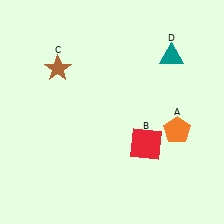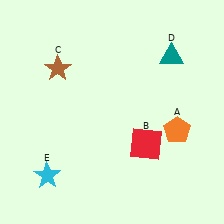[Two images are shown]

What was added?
A cyan star (E) was added in Image 2.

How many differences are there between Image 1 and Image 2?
There is 1 difference between the two images.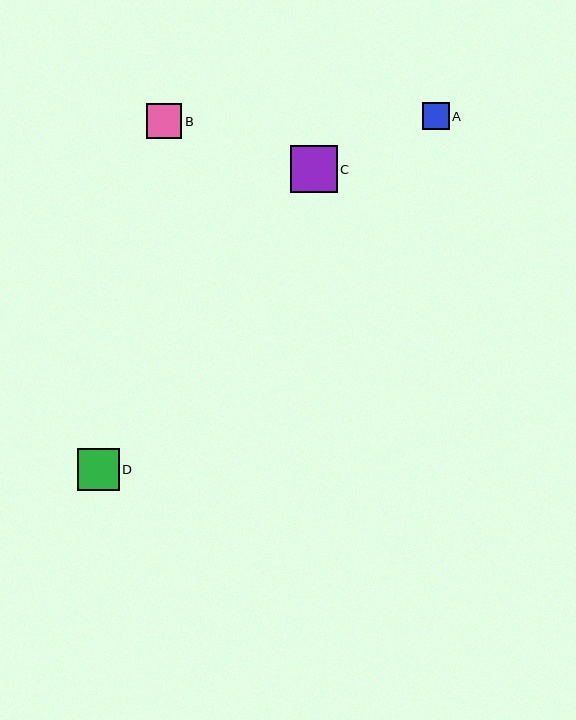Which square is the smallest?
Square A is the smallest with a size of approximately 27 pixels.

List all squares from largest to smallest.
From largest to smallest: C, D, B, A.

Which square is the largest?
Square C is the largest with a size of approximately 47 pixels.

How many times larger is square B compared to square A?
Square B is approximately 1.3 times the size of square A.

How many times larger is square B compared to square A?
Square B is approximately 1.3 times the size of square A.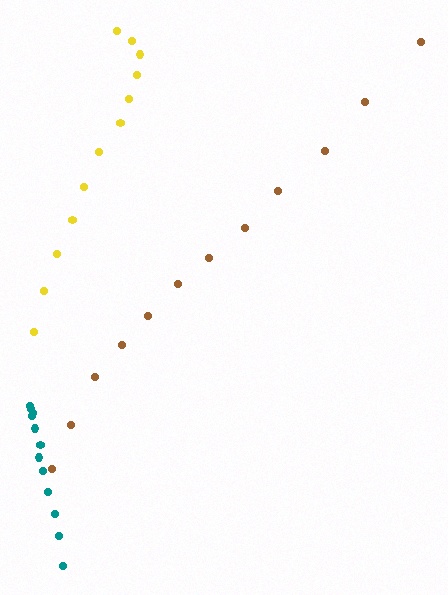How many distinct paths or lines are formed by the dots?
There are 3 distinct paths.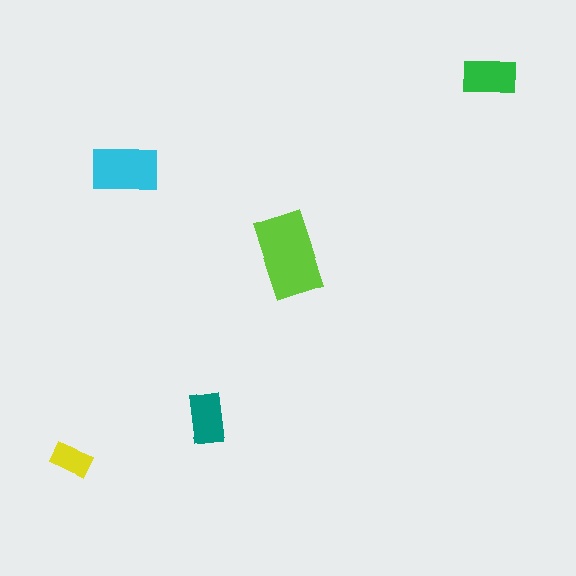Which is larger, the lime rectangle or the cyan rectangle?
The lime one.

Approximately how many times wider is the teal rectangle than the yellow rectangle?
About 1.5 times wider.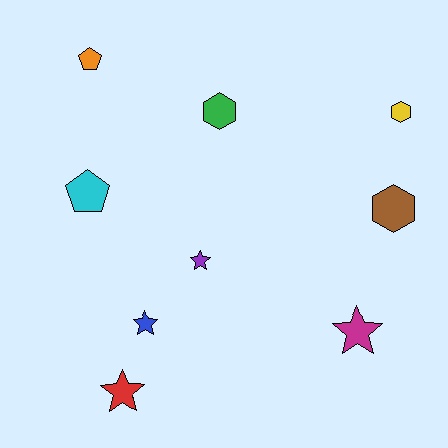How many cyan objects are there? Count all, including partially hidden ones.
There is 1 cyan object.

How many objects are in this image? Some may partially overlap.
There are 9 objects.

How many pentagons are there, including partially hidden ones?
There are 2 pentagons.